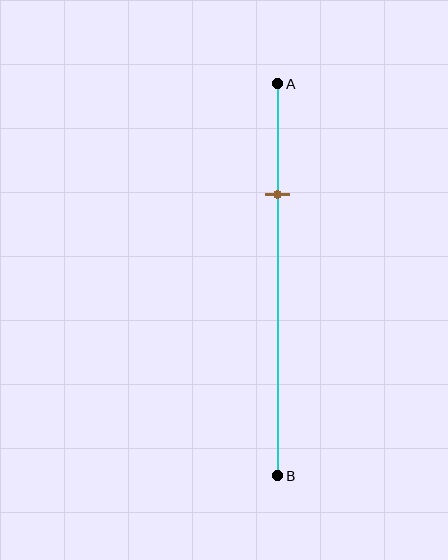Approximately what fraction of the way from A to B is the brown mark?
The brown mark is approximately 30% of the way from A to B.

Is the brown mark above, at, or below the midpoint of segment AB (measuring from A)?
The brown mark is above the midpoint of segment AB.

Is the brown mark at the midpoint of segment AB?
No, the mark is at about 30% from A, not at the 50% midpoint.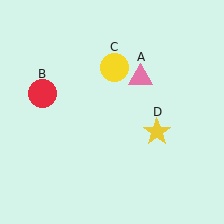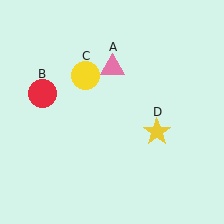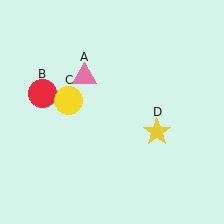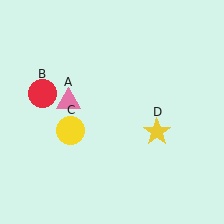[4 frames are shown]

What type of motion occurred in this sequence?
The pink triangle (object A), yellow circle (object C) rotated counterclockwise around the center of the scene.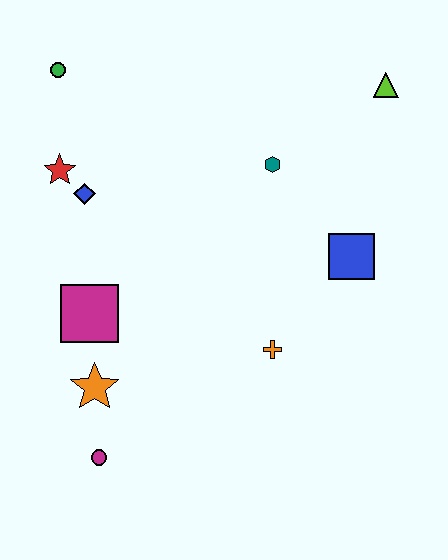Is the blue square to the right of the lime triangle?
No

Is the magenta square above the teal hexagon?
No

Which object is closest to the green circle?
The red star is closest to the green circle.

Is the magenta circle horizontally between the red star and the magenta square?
No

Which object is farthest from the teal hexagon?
The magenta circle is farthest from the teal hexagon.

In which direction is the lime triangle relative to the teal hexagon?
The lime triangle is to the right of the teal hexagon.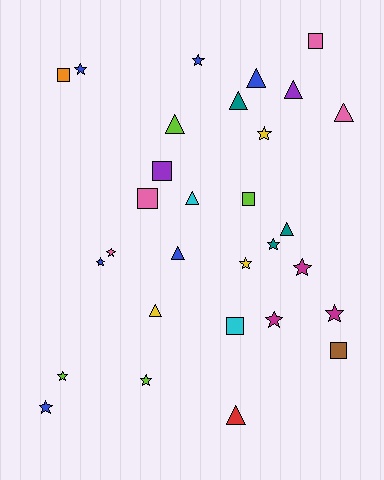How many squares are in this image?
There are 7 squares.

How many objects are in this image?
There are 30 objects.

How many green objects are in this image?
There are no green objects.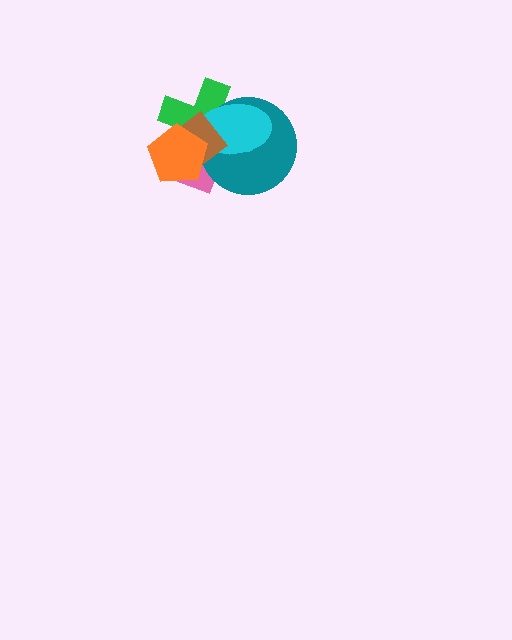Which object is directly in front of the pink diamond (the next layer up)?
The green cross is directly in front of the pink diamond.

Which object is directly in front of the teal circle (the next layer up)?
The cyan ellipse is directly in front of the teal circle.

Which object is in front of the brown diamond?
The orange pentagon is in front of the brown diamond.